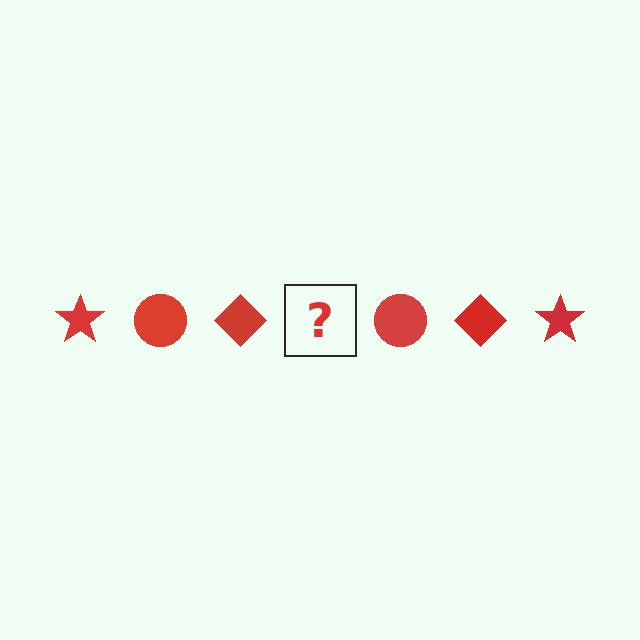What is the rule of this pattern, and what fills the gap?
The rule is that the pattern cycles through star, circle, diamond shapes in red. The gap should be filled with a red star.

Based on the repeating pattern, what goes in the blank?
The blank should be a red star.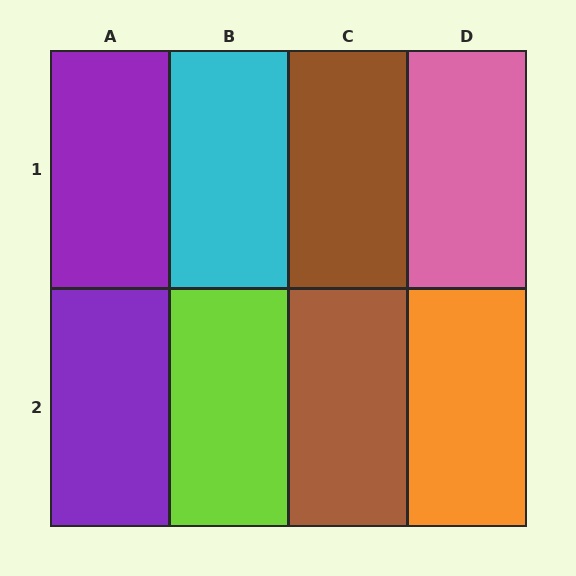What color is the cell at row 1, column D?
Pink.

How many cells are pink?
1 cell is pink.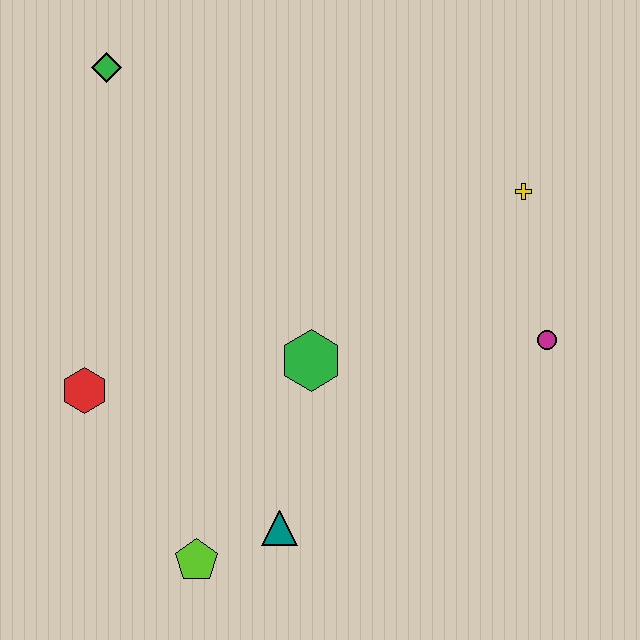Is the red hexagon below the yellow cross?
Yes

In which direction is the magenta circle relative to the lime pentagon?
The magenta circle is to the right of the lime pentagon.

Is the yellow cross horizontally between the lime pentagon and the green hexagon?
No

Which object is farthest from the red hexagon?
The yellow cross is farthest from the red hexagon.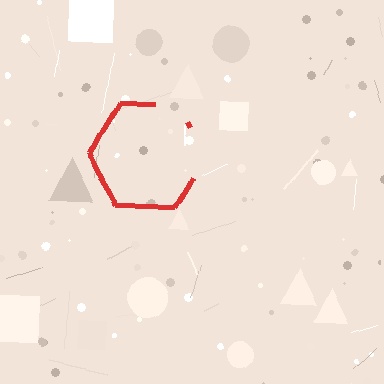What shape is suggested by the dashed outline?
The dashed outline suggests a hexagon.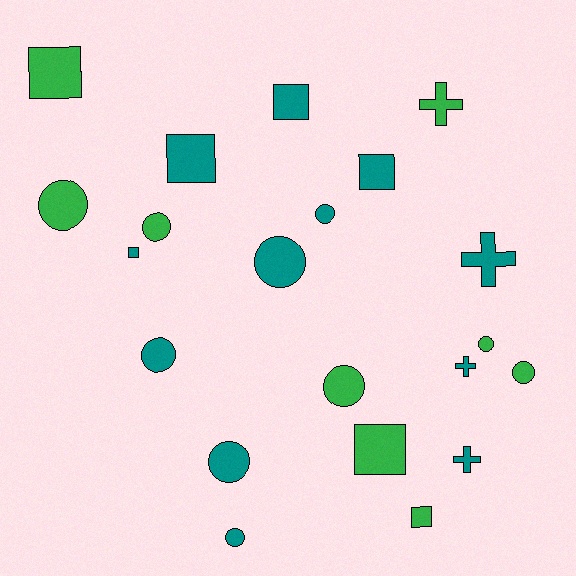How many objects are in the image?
There are 21 objects.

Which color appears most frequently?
Teal, with 12 objects.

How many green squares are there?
There are 3 green squares.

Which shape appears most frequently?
Circle, with 10 objects.